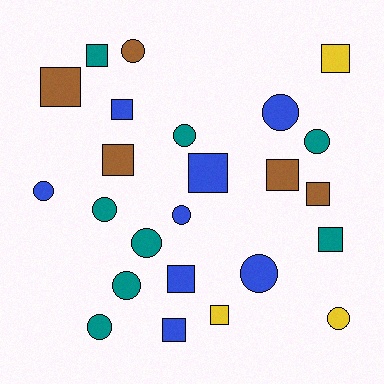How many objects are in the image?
There are 24 objects.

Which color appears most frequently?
Teal, with 8 objects.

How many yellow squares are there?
There are 2 yellow squares.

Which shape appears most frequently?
Square, with 12 objects.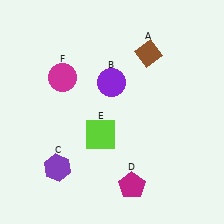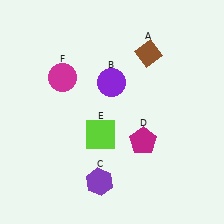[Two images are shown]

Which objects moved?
The objects that moved are: the purple hexagon (C), the magenta pentagon (D).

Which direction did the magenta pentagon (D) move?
The magenta pentagon (D) moved up.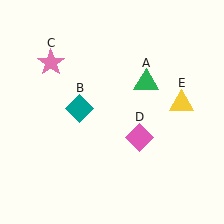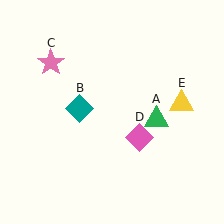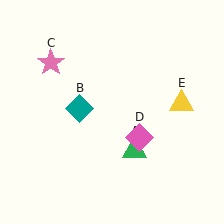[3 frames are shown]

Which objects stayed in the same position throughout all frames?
Teal diamond (object B) and pink star (object C) and pink diamond (object D) and yellow triangle (object E) remained stationary.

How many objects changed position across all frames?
1 object changed position: green triangle (object A).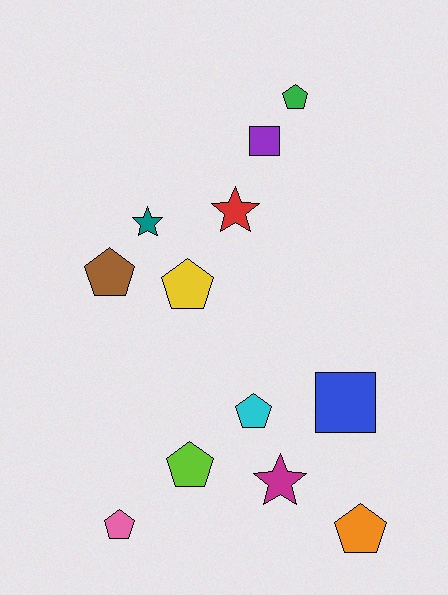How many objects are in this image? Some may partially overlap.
There are 12 objects.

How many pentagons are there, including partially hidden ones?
There are 7 pentagons.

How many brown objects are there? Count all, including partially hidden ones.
There is 1 brown object.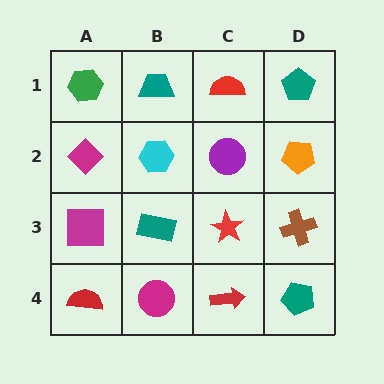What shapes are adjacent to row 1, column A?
A magenta diamond (row 2, column A), a teal trapezoid (row 1, column B).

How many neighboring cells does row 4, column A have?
2.